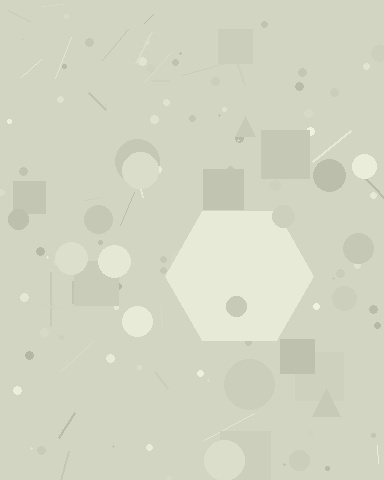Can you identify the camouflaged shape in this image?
The camouflaged shape is a hexagon.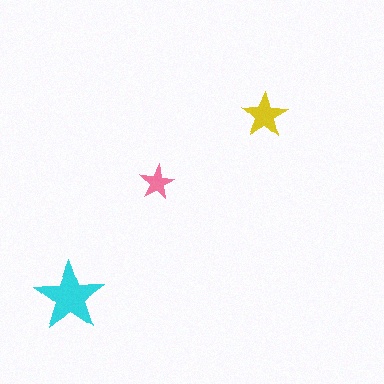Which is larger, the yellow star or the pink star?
The yellow one.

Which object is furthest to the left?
The cyan star is leftmost.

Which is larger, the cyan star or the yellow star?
The cyan one.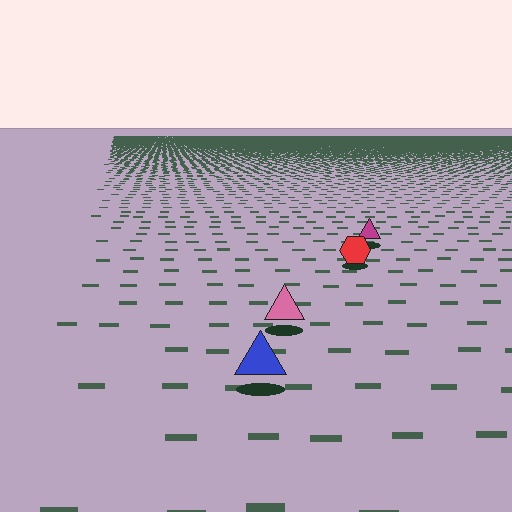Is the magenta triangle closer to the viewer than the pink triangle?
No. The pink triangle is closer — you can tell from the texture gradient: the ground texture is coarser near it.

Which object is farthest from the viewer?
The magenta triangle is farthest from the viewer. It appears smaller and the ground texture around it is denser.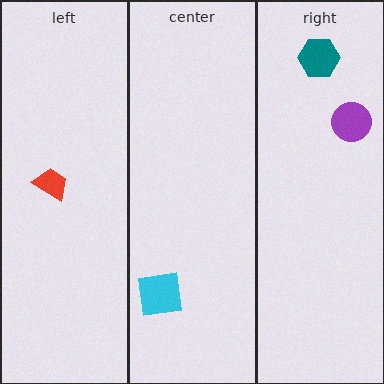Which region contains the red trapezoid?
The left region.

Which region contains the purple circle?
The right region.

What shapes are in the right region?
The purple circle, the teal hexagon.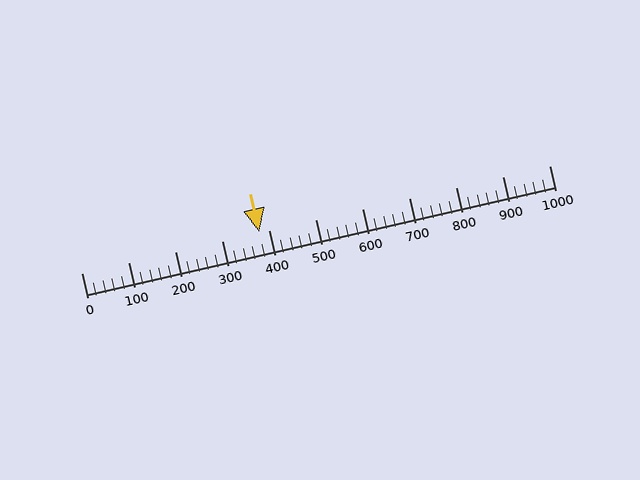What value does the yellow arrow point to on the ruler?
The yellow arrow points to approximately 380.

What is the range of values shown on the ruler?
The ruler shows values from 0 to 1000.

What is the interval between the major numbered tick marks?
The major tick marks are spaced 100 units apart.